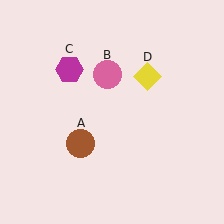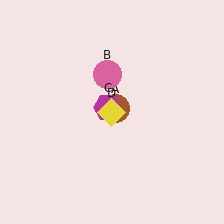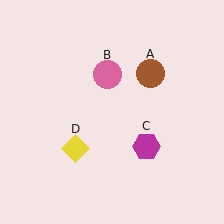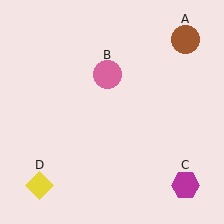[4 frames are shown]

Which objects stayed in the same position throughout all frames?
Pink circle (object B) remained stationary.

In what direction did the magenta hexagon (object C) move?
The magenta hexagon (object C) moved down and to the right.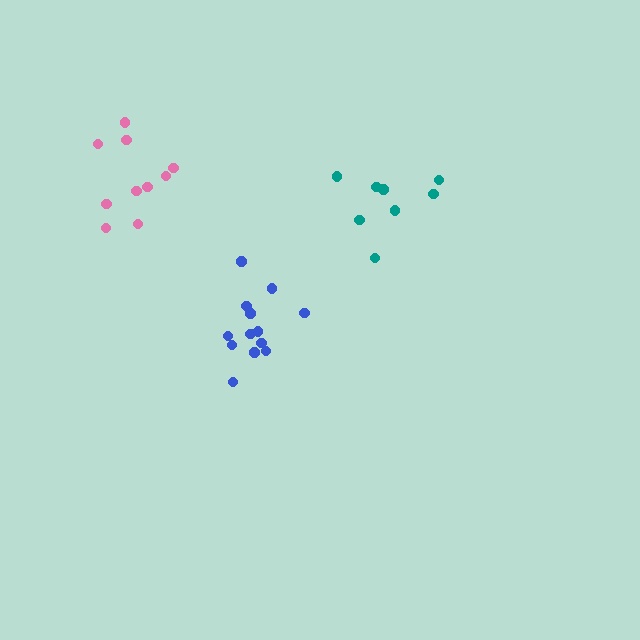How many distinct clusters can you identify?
There are 3 distinct clusters.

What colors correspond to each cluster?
The clusters are colored: teal, blue, pink.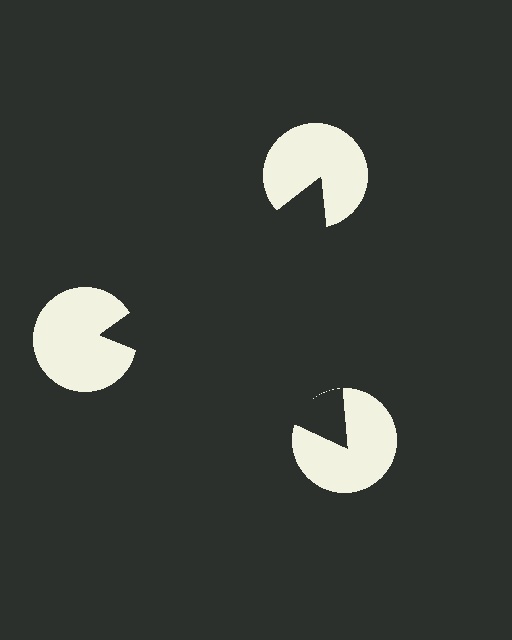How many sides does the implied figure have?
3 sides.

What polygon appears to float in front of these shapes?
An illusory triangle — its edges are inferred from the aligned wedge cuts in the pac-man discs, not physically drawn.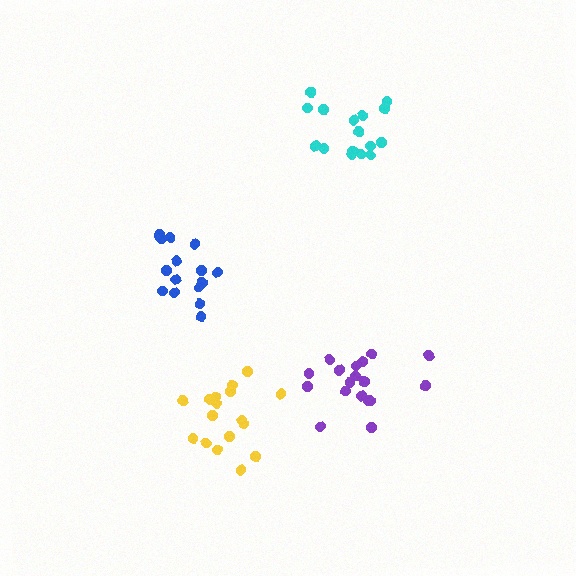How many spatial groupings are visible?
There are 4 spatial groupings.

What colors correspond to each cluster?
The clusters are colored: purple, blue, cyan, yellow.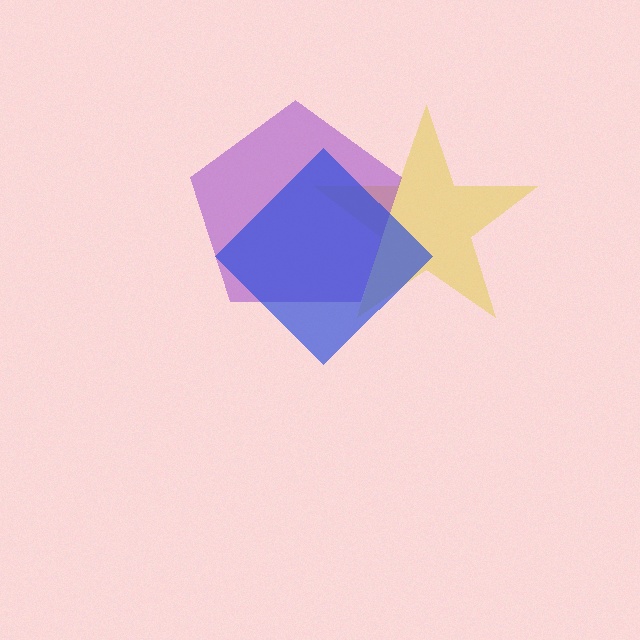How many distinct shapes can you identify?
There are 3 distinct shapes: a yellow star, a purple pentagon, a blue diamond.